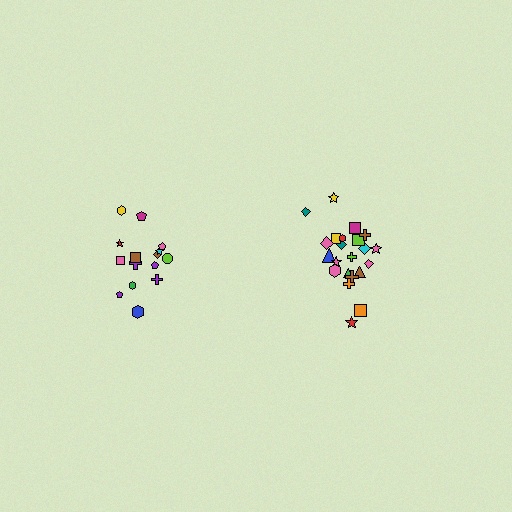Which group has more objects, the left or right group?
The right group.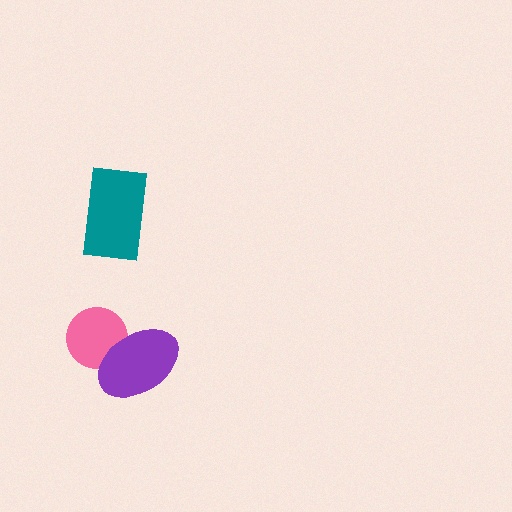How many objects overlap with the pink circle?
1 object overlaps with the pink circle.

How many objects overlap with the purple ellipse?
1 object overlaps with the purple ellipse.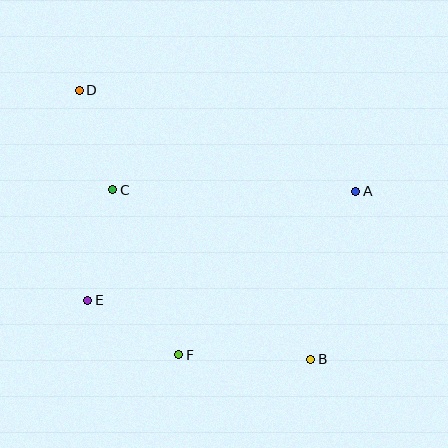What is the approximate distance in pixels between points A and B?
The distance between A and B is approximately 174 pixels.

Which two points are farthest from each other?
Points B and D are farthest from each other.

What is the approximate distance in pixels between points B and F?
The distance between B and F is approximately 132 pixels.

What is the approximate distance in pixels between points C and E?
The distance between C and E is approximately 114 pixels.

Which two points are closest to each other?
Points C and D are closest to each other.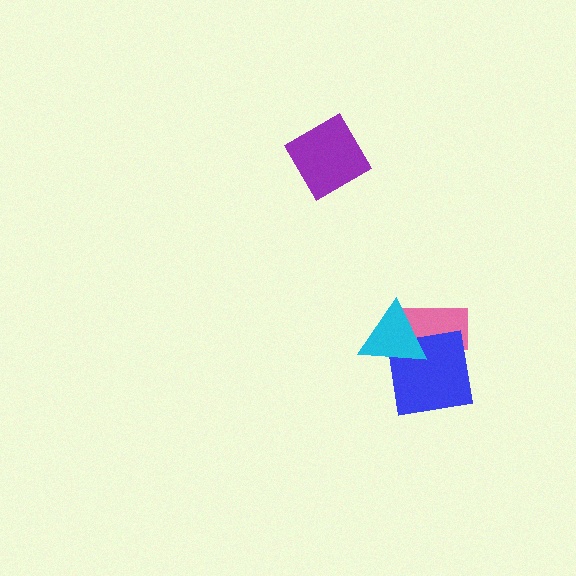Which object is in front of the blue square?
The cyan triangle is in front of the blue square.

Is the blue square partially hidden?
Yes, it is partially covered by another shape.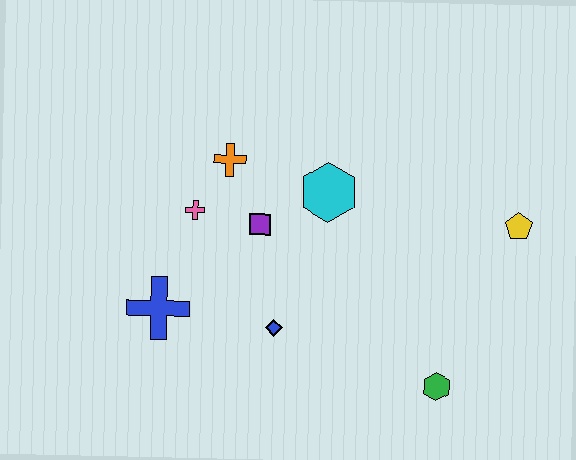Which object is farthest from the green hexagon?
The orange cross is farthest from the green hexagon.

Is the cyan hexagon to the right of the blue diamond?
Yes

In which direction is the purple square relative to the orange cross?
The purple square is below the orange cross.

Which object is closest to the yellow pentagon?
The green hexagon is closest to the yellow pentagon.